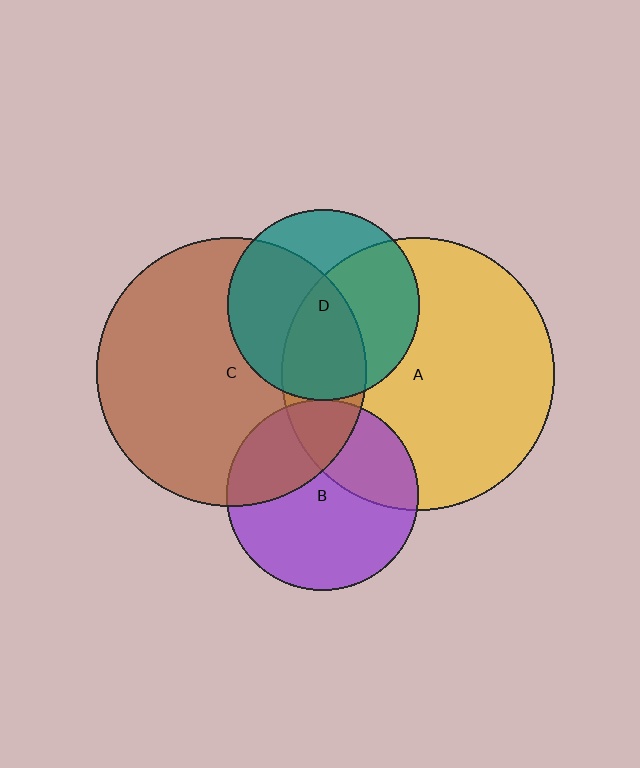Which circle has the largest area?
Circle A (yellow).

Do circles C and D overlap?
Yes.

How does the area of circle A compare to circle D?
Approximately 2.0 times.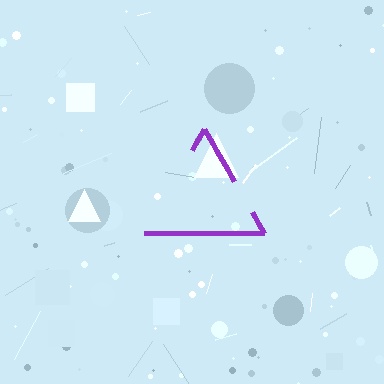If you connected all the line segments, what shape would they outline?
They would outline a triangle.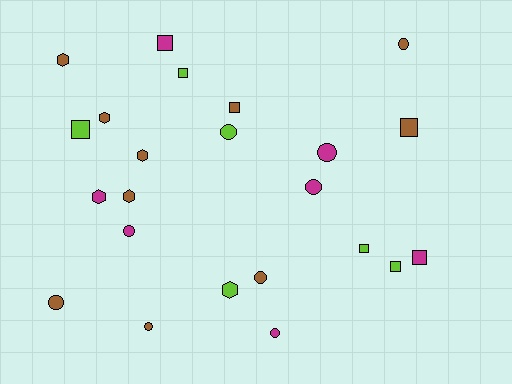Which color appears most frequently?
Brown, with 10 objects.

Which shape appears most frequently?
Circle, with 9 objects.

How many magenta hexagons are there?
There is 1 magenta hexagon.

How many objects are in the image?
There are 23 objects.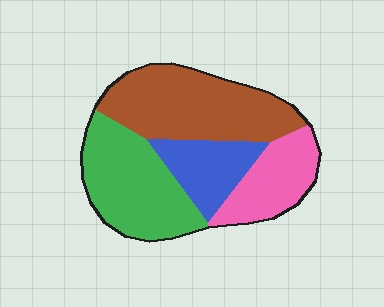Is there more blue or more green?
Green.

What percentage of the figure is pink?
Pink takes up about one fifth (1/5) of the figure.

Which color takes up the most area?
Brown, at roughly 35%.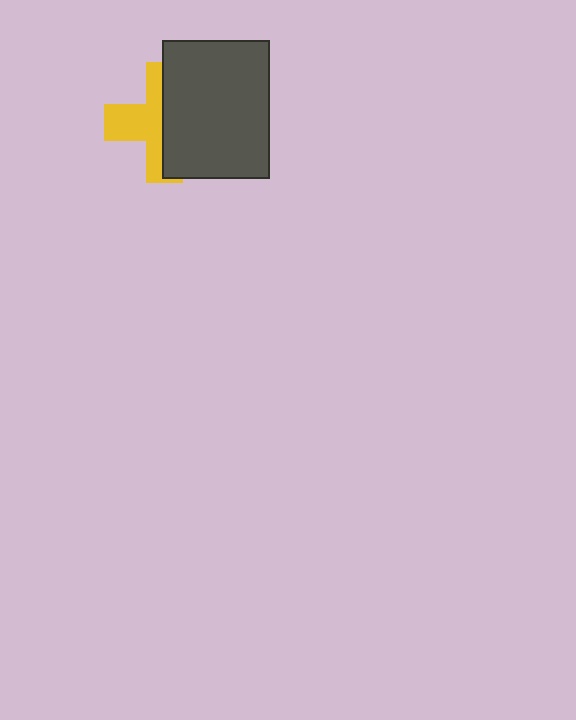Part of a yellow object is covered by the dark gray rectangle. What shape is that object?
It is a cross.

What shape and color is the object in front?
The object in front is a dark gray rectangle.